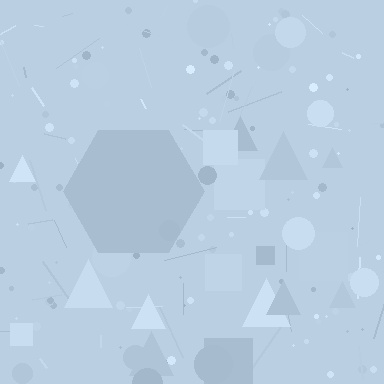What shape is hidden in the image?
A hexagon is hidden in the image.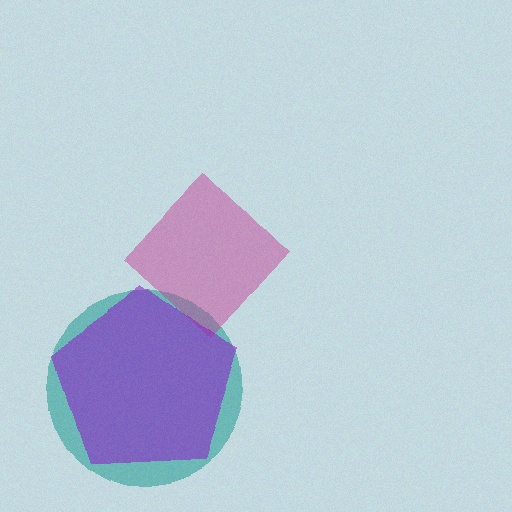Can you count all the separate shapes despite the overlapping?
Yes, there are 3 separate shapes.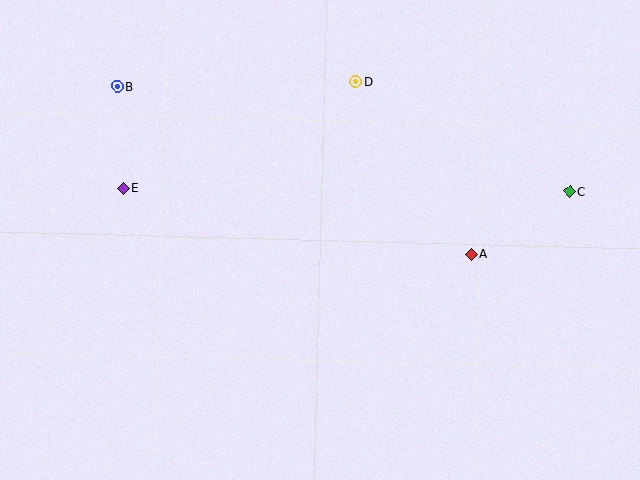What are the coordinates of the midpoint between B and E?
The midpoint between B and E is at (120, 137).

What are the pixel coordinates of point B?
Point B is at (117, 86).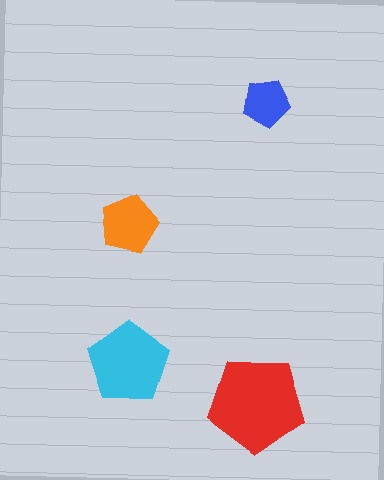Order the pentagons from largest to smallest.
the red one, the cyan one, the orange one, the blue one.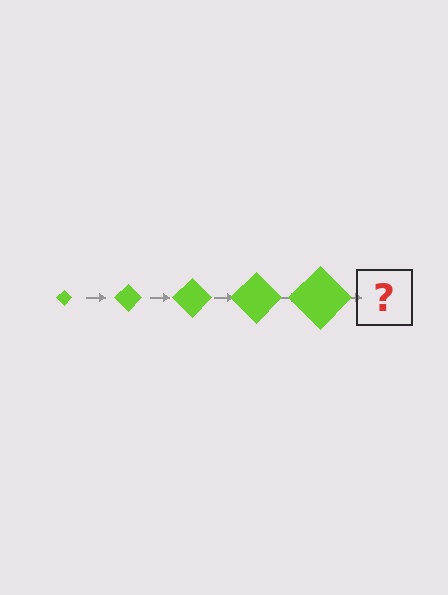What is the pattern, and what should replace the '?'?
The pattern is that the diamond gets progressively larger each step. The '?' should be a lime diamond, larger than the previous one.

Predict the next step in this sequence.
The next step is a lime diamond, larger than the previous one.